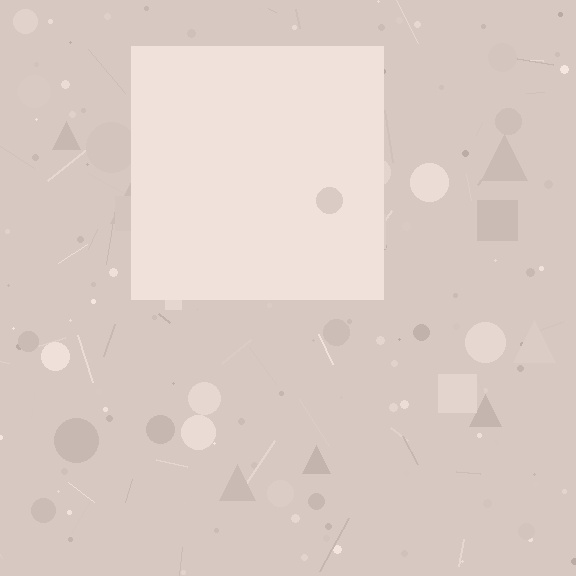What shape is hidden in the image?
A square is hidden in the image.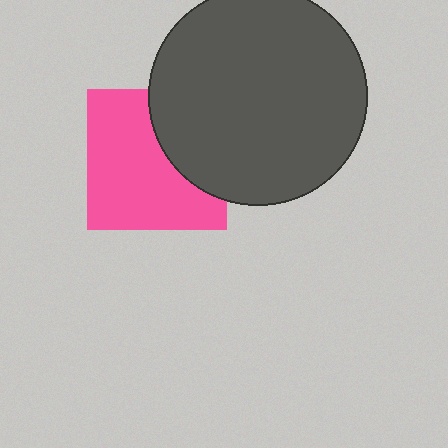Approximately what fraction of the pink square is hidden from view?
Roughly 34% of the pink square is hidden behind the dark gray circle.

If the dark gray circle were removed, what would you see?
You would see the complete pink square.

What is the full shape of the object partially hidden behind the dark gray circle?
The partially hidden object is a pink square.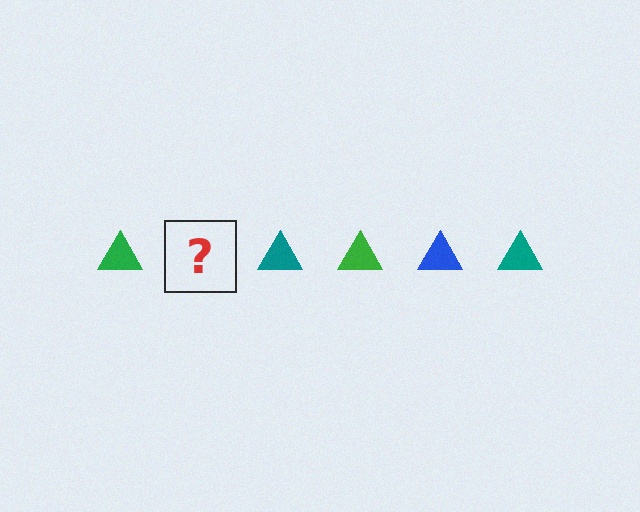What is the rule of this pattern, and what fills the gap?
The rule is that the pattern cycles through green, blue, teal triangles. The gap should be filled with a blue triangle.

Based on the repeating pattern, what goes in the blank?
The blank should be a blue triangle.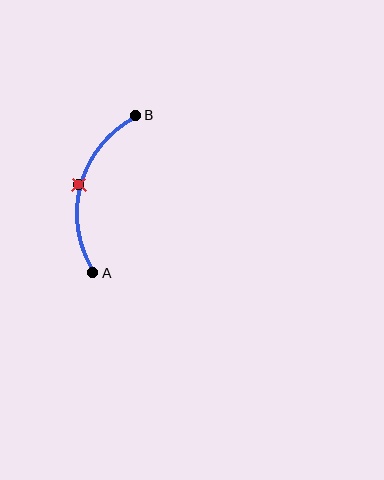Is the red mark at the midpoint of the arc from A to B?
Yes. The red mark lies on the arc at equal arc-length from both A and B — it is the arc midpoint.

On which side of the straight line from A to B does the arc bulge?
The arc bulges to the left of the straight line connecting A and B.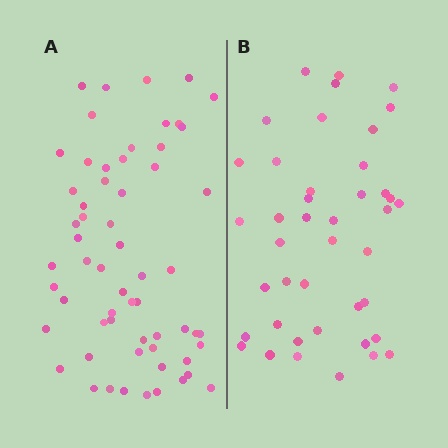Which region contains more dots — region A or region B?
Region A (the left region) has more dots.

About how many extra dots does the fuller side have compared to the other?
Region A has approximately 20 more dots than region B.